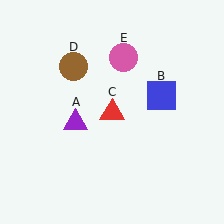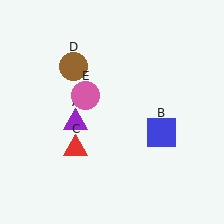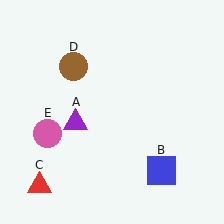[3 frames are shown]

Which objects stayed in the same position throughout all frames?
Purple triangle (object A) and brown circle (object D) remained stationary.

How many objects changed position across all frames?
3 objects changed position: blue square (object B), red triangle (object C), pink circle (object E).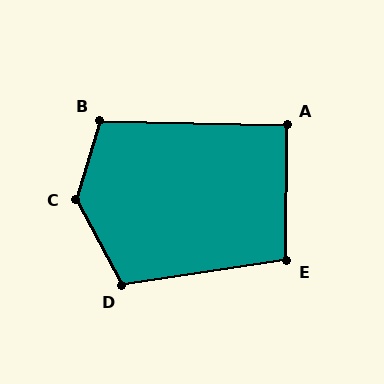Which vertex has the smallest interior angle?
A, at approximately 91 degrees.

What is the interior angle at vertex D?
Approximately 110 degrees (obtuse).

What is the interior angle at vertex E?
Approximately 99 degrees (obtuse).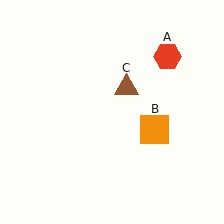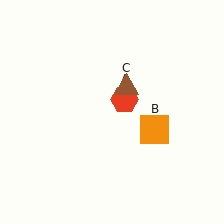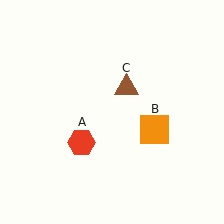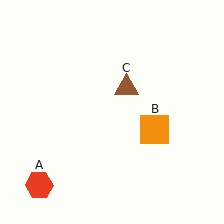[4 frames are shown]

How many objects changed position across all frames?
1 object changed position: red hexagon (object A).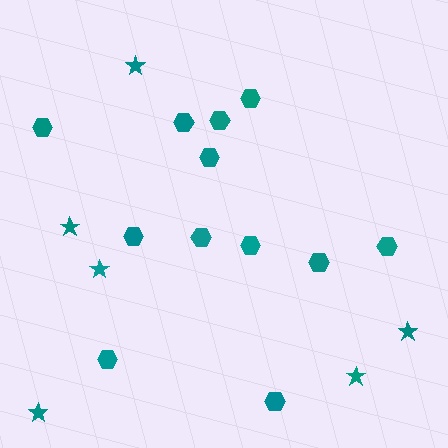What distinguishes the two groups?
There are 2 groups: one group of hexagons (12) and one group of stars (6).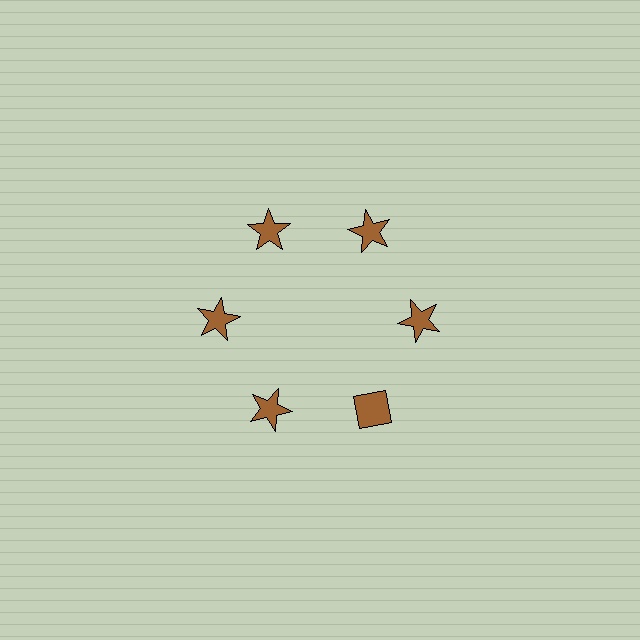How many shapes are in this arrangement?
There are 6 shapes arranged in a ring pattern.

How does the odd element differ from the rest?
It has a different shape: diamond instead of star.